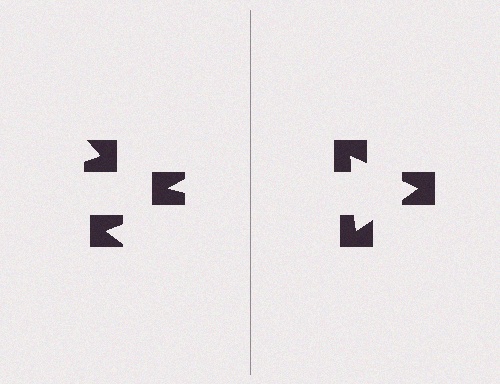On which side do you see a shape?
An illusory triangle appears on the right side. On the left side the wedge cuts are rotated, so no coherent shape forms.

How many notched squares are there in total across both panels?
6 — 3 on each side.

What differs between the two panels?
The notched squares are positioned identically on both sides; only the wedge orientations differ. On the right they align to a triangle; on the left they are misaligned.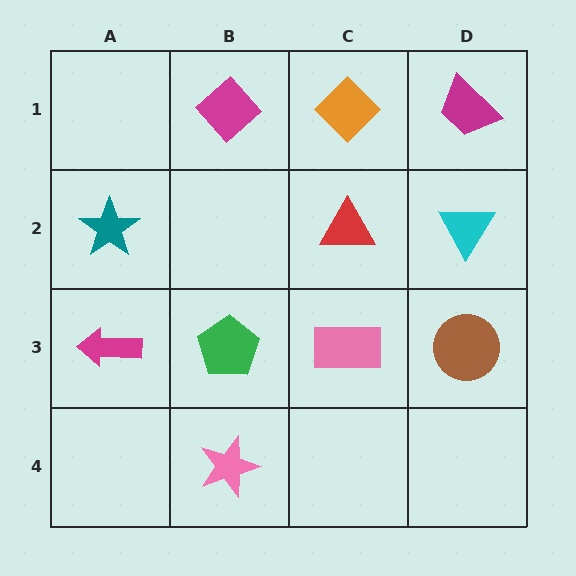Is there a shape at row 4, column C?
No, that cell is empty.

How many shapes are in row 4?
1 shape.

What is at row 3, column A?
A magenta arrow.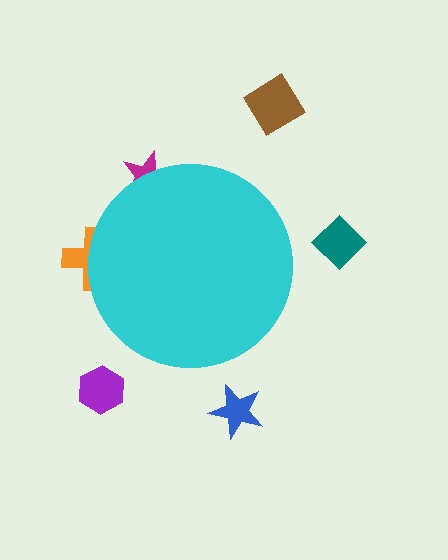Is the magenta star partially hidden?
Yes, the magenta star is partially hidden behind the cyan circle.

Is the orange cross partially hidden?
Yes, the orange cross is partially hidden behind the cyan circle.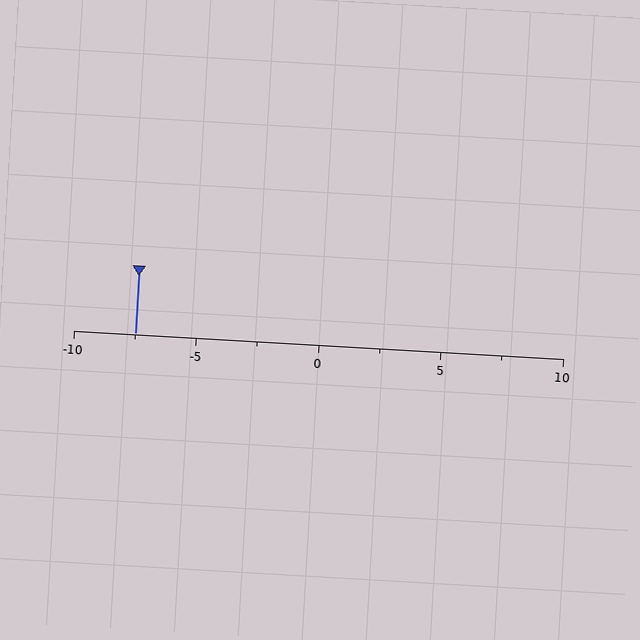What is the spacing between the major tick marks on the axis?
The major ticks are spaced 5 apart.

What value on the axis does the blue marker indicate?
The marker indicates approximately -7.5.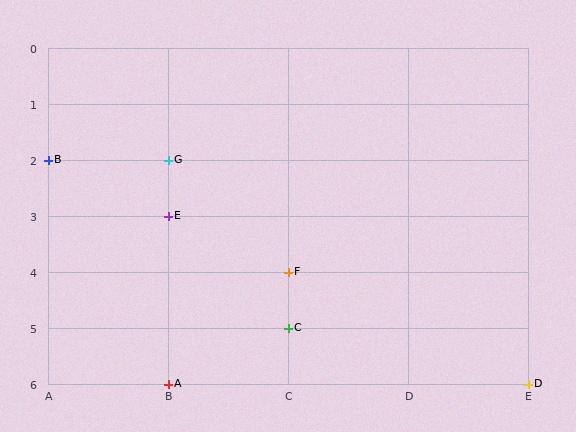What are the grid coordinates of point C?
Point C is at grid coordinates (C, 5).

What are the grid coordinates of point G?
Point G is at grid coordinates (B, 2).